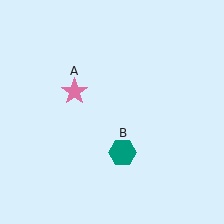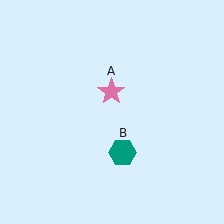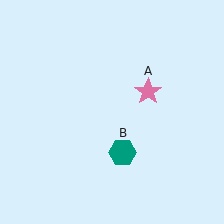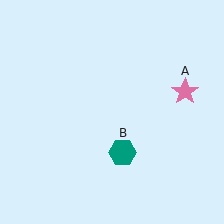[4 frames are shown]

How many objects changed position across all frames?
1 object changed position: pink star (object A).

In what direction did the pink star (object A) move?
The pink star (object A) moved right.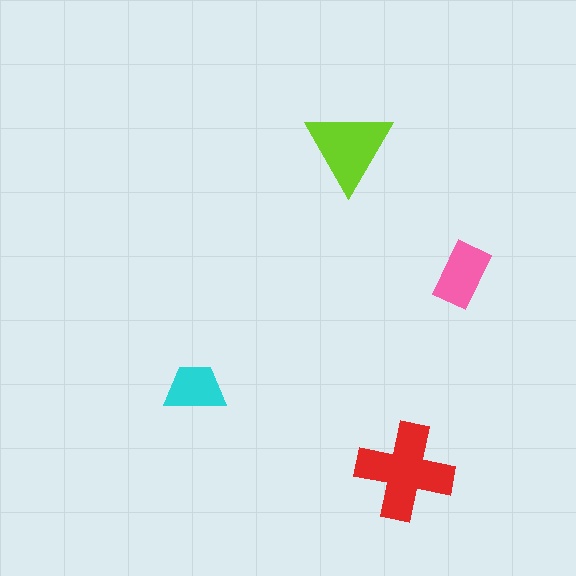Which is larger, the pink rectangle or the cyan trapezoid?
The pink rectangle.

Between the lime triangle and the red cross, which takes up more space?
The red cross.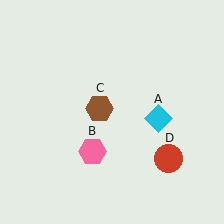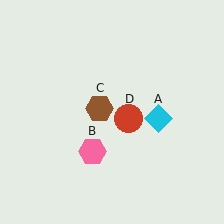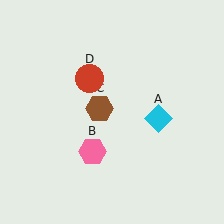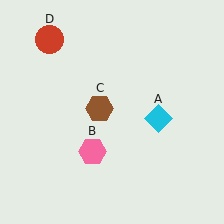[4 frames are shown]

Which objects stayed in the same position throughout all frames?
Cyan diamond (object A) and pink hexagon (object B) and brown hexagon (object C) remained stationary.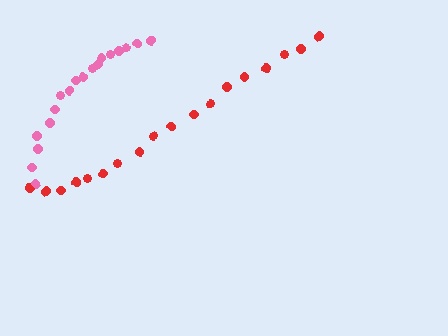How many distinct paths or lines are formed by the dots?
There are 2 distinct paths.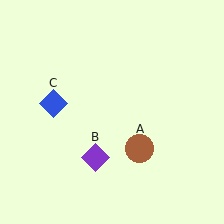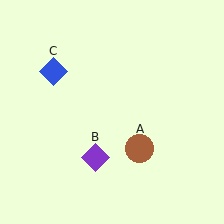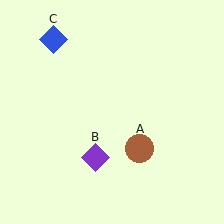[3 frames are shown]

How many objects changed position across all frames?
1 object changed position: blue diamond (object C).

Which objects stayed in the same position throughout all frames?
Brown circle (object A) and purple diamond (object B) remained stationary.